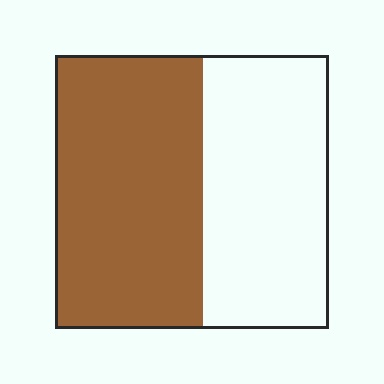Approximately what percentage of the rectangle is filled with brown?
Approximately 55%.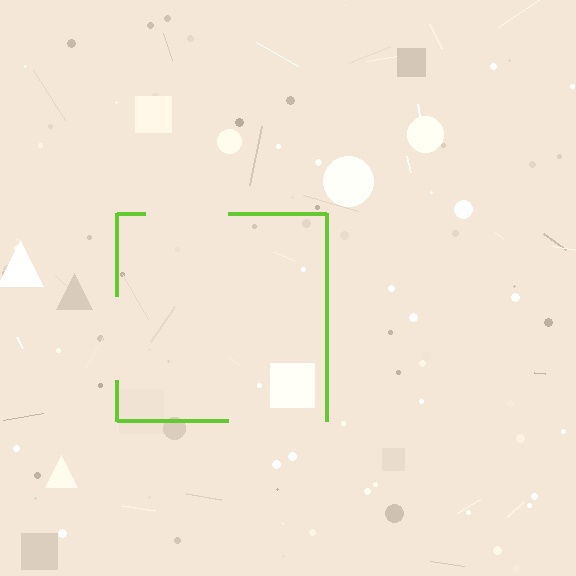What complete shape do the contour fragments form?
The contour fragments form a square.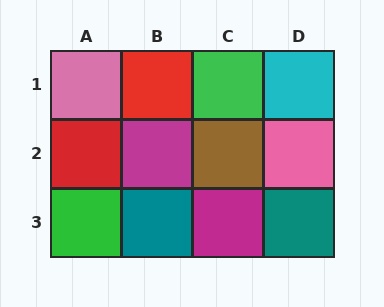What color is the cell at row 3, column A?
Green.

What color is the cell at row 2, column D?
Pink.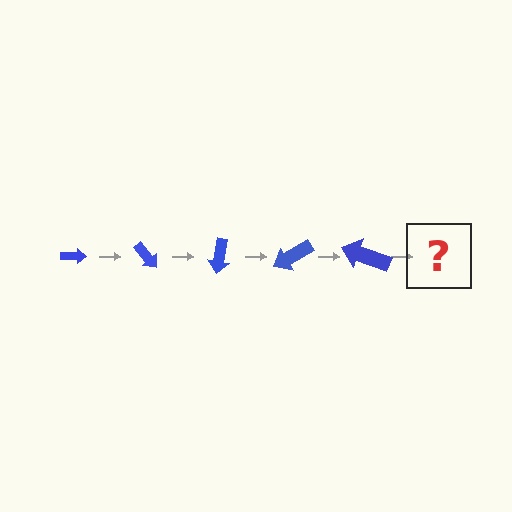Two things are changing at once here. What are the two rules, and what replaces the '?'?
The two rules are that the arrow grows larger each step and it rotates 50 degrees each step. The '?' should be an arrow, larger than the previous one and rotated 250 degrees from the start.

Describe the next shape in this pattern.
It should be an arrow, larger than the previous one and rotated 250 degrees from the start.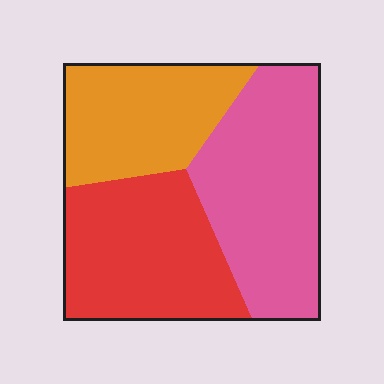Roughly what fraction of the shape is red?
Red takes up between a third and a half of the shape.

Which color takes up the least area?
Orange, at roughly 25%.